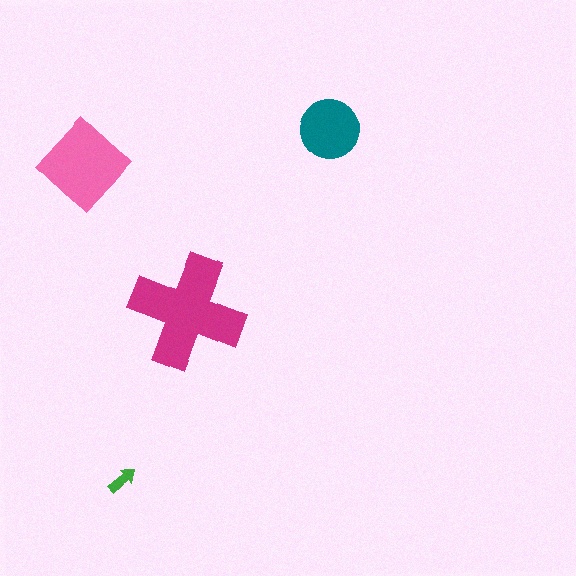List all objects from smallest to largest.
The green arrow, the teal circle, the pink diamond, the magenta cross.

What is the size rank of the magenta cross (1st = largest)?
1st.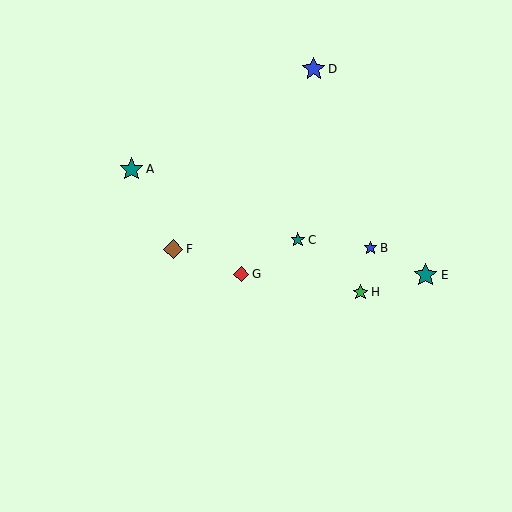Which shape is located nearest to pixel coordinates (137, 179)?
The teal star (labeled A) at (132, 169) is nearest to that location.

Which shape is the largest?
The teal star (labeled A) is the largest.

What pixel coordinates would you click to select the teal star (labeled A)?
Click at (132, 169) to select the teal star A.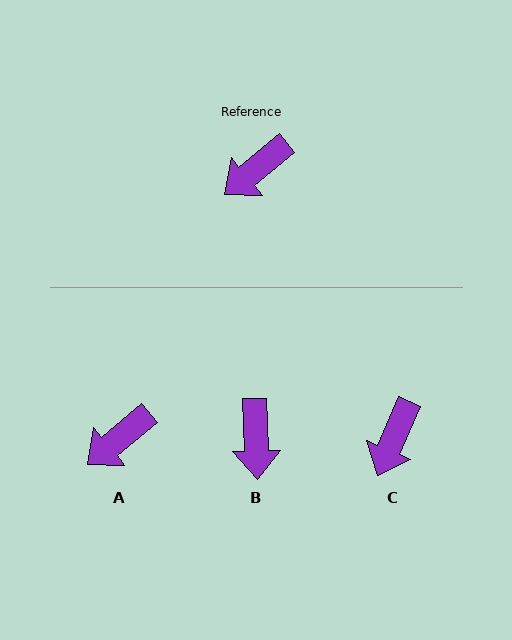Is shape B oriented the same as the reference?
No, it is off by about 52 degrees.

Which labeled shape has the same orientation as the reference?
A.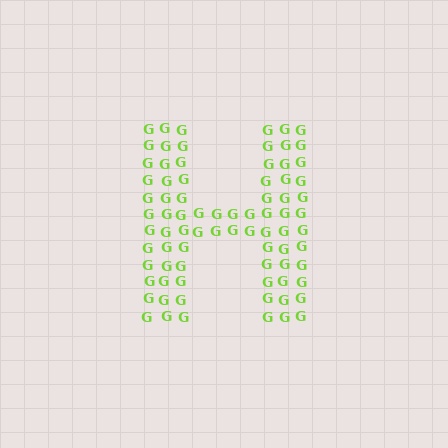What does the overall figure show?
The overall figure shows the letter H.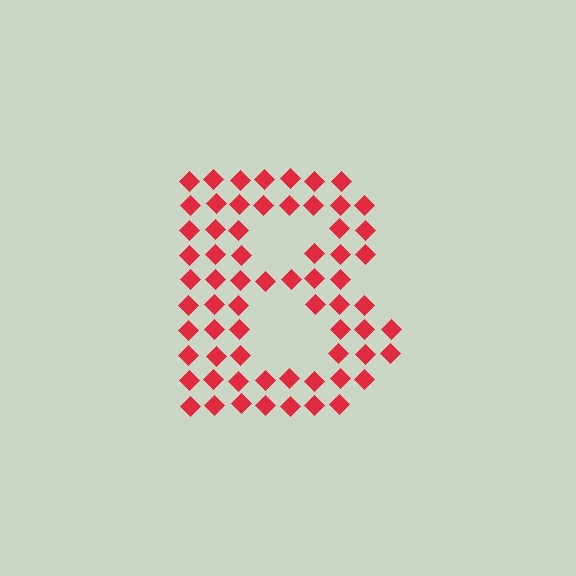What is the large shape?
The large shape is the letter B.